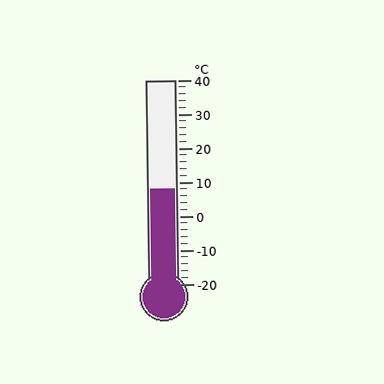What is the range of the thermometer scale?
The thermometer scale ranges from -20°C to 40°C.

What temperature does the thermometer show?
The thermometer shows approximately 8°C.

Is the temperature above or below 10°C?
The temperature is below 10°C.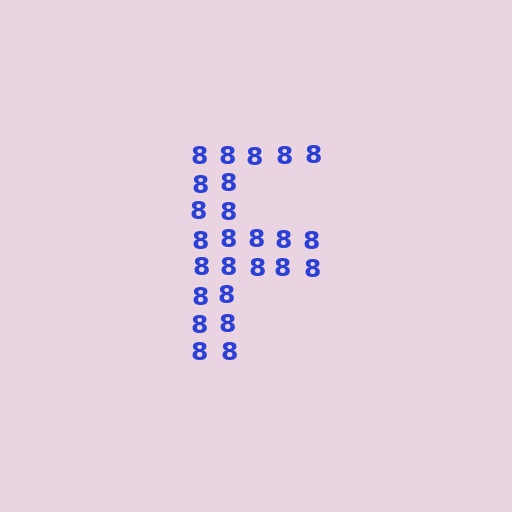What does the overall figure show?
The overall figure shows the letter F.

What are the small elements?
The small elements are digit 8's.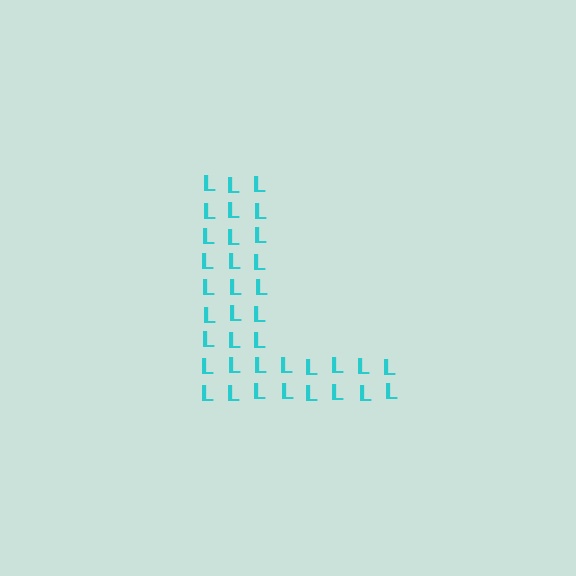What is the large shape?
The large shape is the letter L.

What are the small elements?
The small elements are letter L's.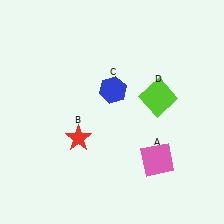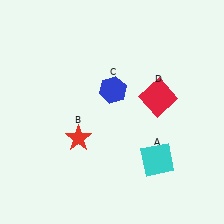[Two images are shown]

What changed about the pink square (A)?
In Image 1, A is pink. In Image 2, it changed to cyan.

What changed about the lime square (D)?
In Image 1, D is lime. In Image 2, it changed to red.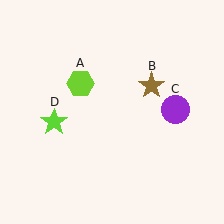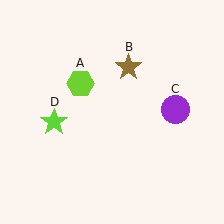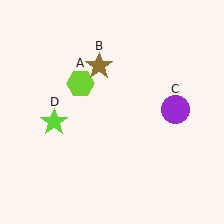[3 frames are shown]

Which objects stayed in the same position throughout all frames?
Lime hexagon (object A) and purple circle (object C) and lime star (object D) remained stationary.